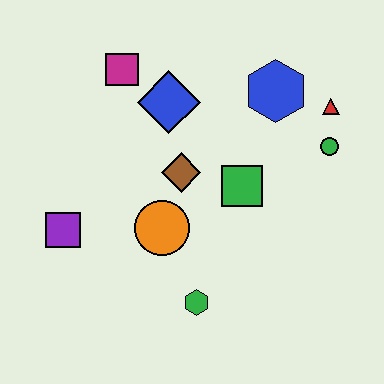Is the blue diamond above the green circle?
Yes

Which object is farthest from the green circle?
The purple square is farthest from the green circle.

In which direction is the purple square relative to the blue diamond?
The purple square is below the blue diamond.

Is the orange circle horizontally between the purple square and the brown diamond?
Yes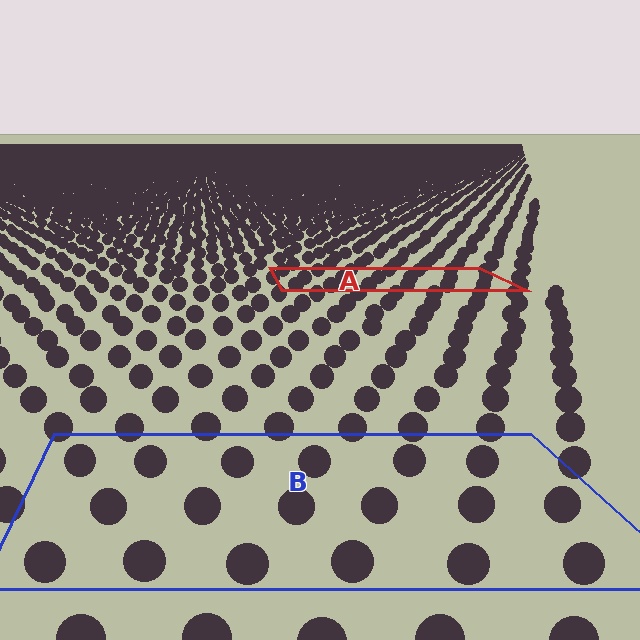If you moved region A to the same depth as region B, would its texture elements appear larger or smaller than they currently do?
They would appear larger. At a closer depth, the same texture elements are projected at a bigger on-screen size.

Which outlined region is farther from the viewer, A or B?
Region A is farther from the viewer — the texture elements inside it appear smaller and more densely packed.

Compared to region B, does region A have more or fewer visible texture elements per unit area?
Region A has more texture elements per unit area — they are packed more densely because it is farther away.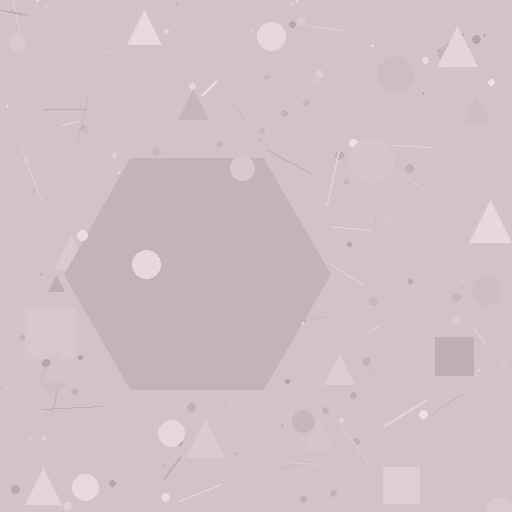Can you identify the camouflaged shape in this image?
The camouflaged shape is a hexagon.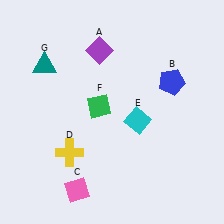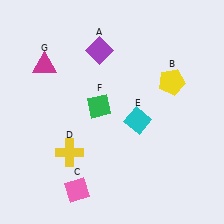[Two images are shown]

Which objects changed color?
B changed from blue to yellow. G changed from teal to magenta.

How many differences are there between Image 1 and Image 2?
There are 2 differences between the two images.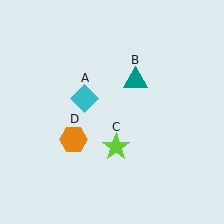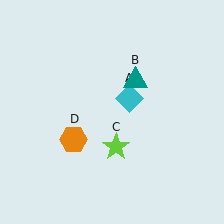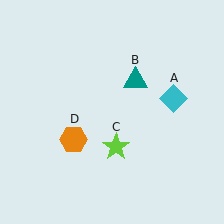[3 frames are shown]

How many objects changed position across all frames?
1 object changed position: cyan diamond (object A).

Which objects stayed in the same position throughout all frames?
Teal triangle (object B) and lime star (object C) and orange hexagon (object D) remained stationary.